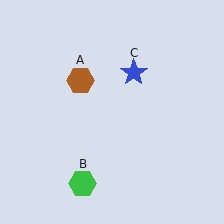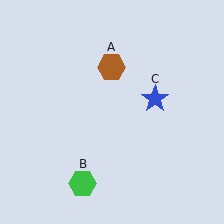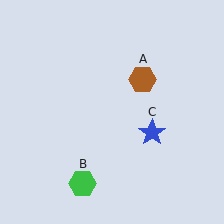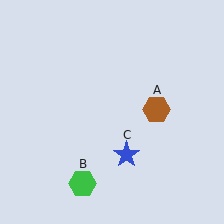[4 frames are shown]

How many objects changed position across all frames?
2 objects changed position: brown hexagon (object A), blue star (object C).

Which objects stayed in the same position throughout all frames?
Green hexagon (object B) remained stationary.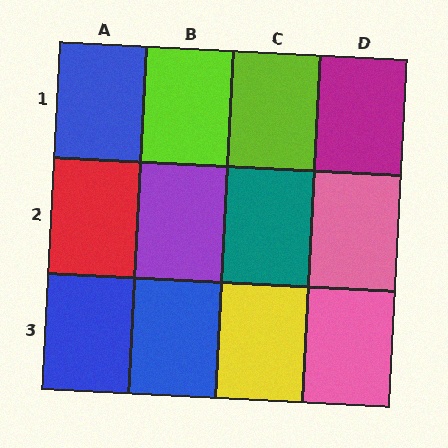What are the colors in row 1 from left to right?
Blue, lime, lime, magenta.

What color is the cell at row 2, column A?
Red.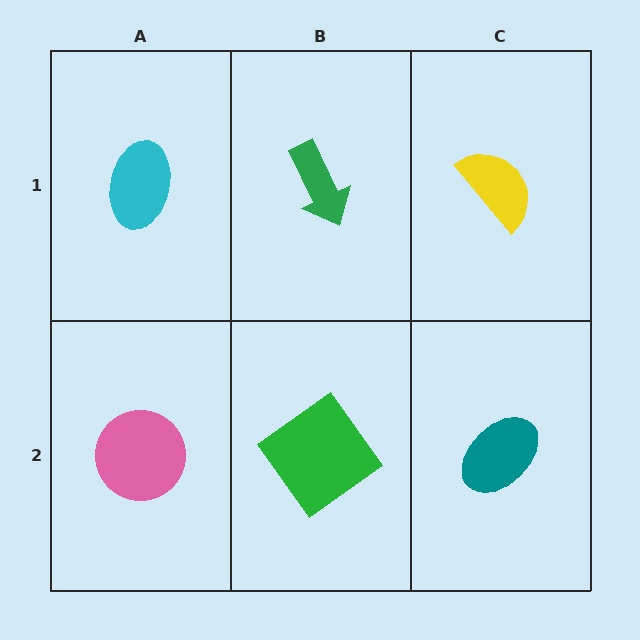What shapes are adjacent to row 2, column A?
A cyan ellipse (row 1, column A), a green diamond (row 2, column B).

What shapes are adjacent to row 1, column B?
A green diamond (row 2, column B), a cyan ellipse (row 1, column A), a yellow semicircle (row 1, column C).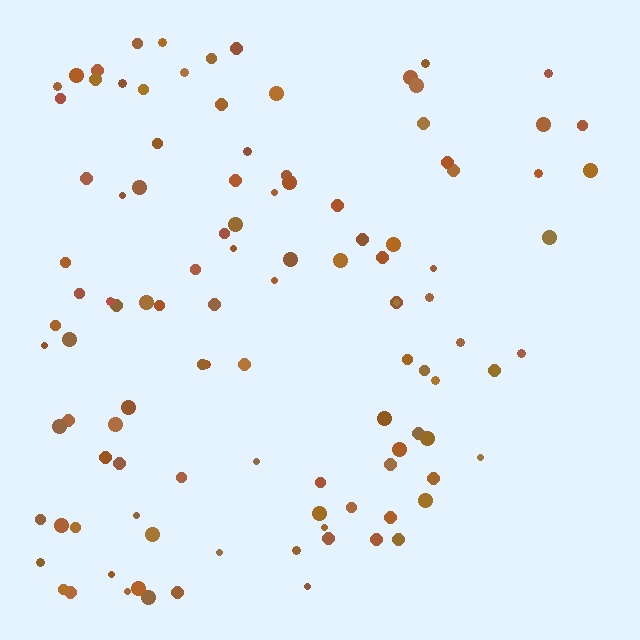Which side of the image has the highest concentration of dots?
The left.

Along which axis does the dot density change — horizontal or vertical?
Horizontal.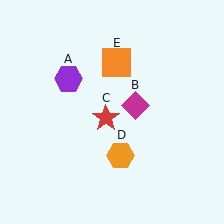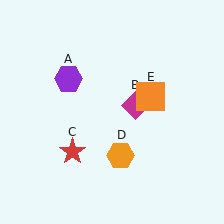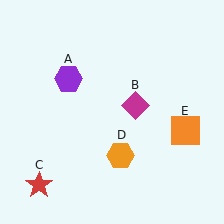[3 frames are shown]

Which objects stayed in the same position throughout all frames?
Purple hexagon (object A) and magenta diamond (object B) and orange hexagon (object D) remained stationary.